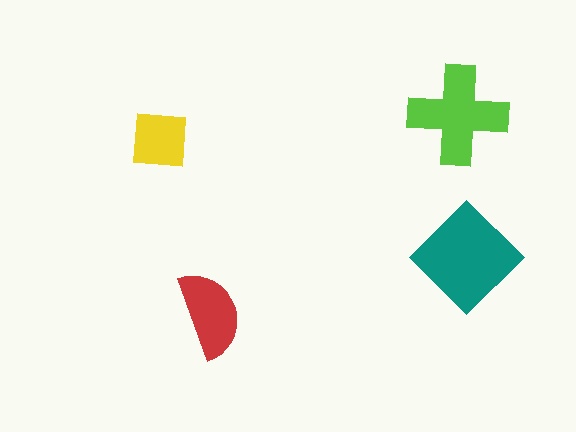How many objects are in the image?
There are 4 objects in the image.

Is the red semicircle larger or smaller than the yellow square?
Larger.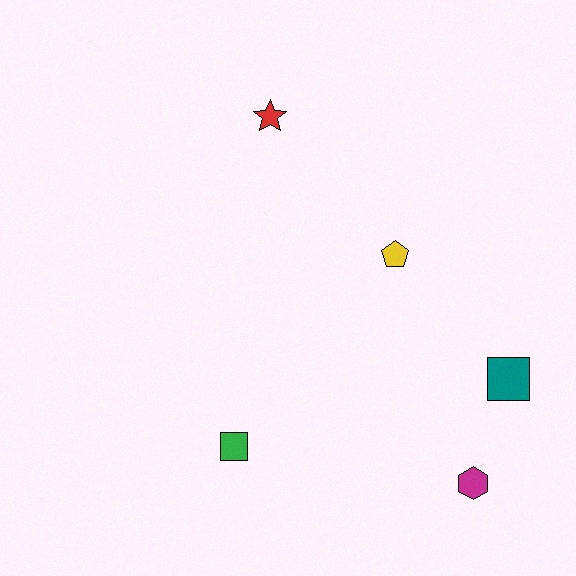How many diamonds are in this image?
There are no diamonds.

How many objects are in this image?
There are 5 objects.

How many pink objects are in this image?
There are no pink objects.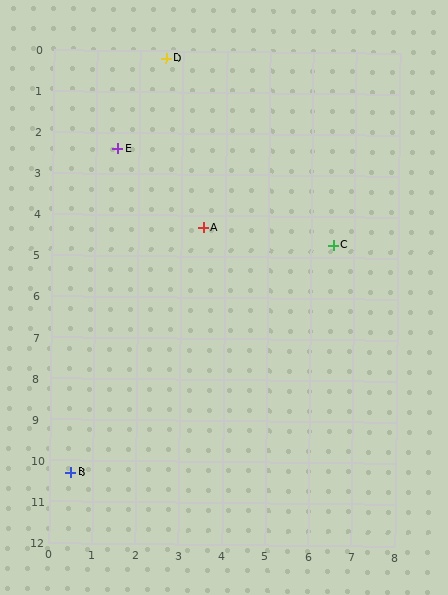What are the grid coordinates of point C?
Point C is at approximately (6.5, 4.7).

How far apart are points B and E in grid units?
Points B and E are about 8.0 grid units apart.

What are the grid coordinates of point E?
Point E is at approximately (1.5, 2.4).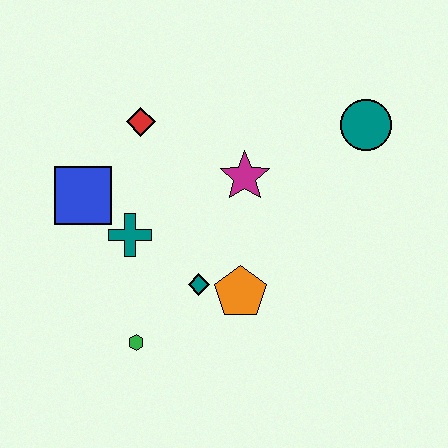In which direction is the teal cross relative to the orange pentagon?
The teal cross is to the left of the orange pentagon.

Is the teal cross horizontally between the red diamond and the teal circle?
No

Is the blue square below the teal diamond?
No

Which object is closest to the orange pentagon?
The teal diamond is closest to the orange pentagon.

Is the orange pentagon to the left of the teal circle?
Yes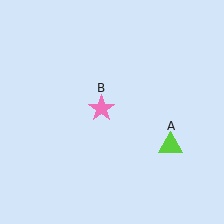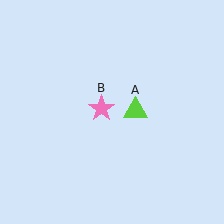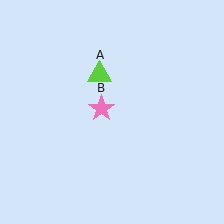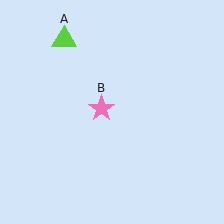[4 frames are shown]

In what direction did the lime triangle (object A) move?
The lime triangle (object A) moved up and to the left.